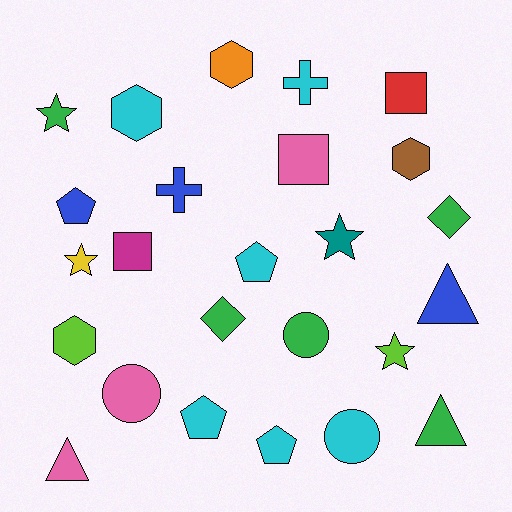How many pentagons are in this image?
There are 4 pentagons.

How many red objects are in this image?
There is 1 red object.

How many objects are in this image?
There are 25 objects.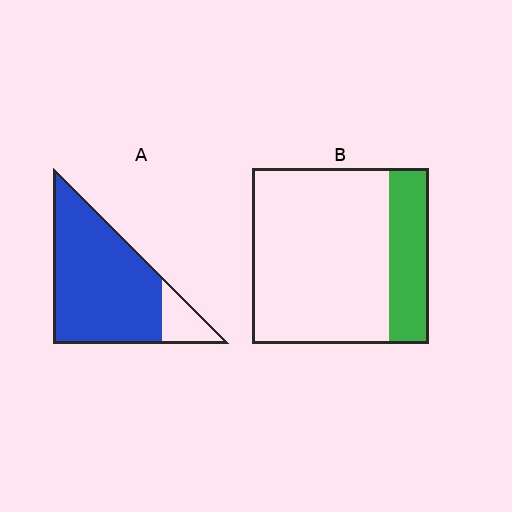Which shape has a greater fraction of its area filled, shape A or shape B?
Shape A.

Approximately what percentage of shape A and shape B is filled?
A is approximately 85% and B is approximately 25%.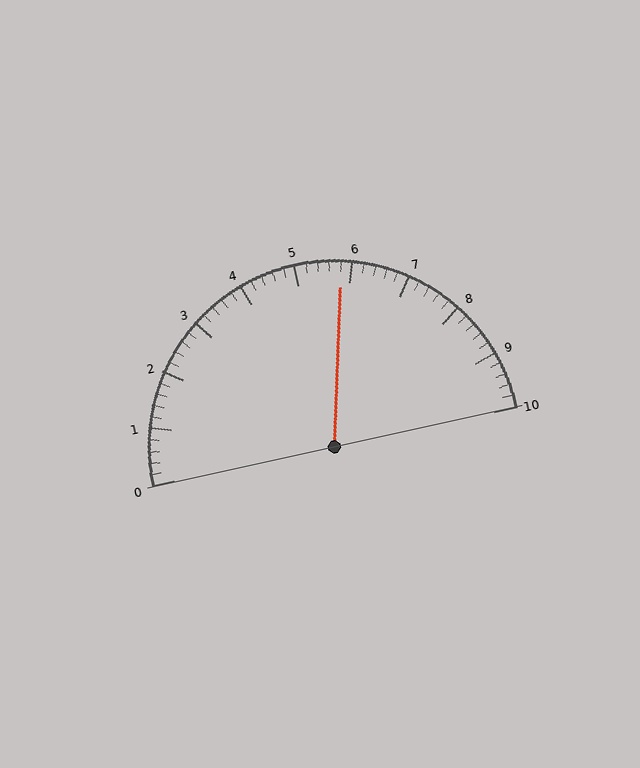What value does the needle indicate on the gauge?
The needle indicates approximately 5.8.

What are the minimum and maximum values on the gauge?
The gauge ranges from 0 to 10.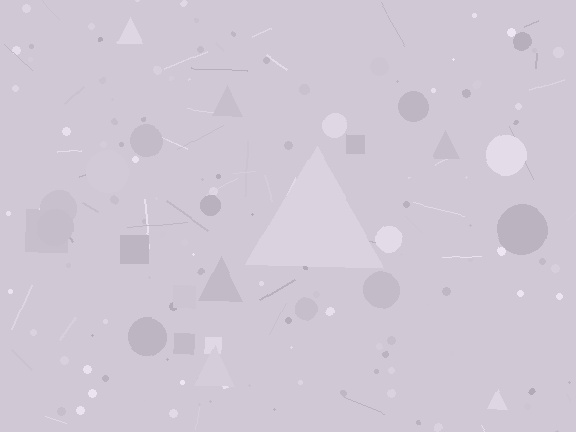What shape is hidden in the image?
A triangle is hidden in the image.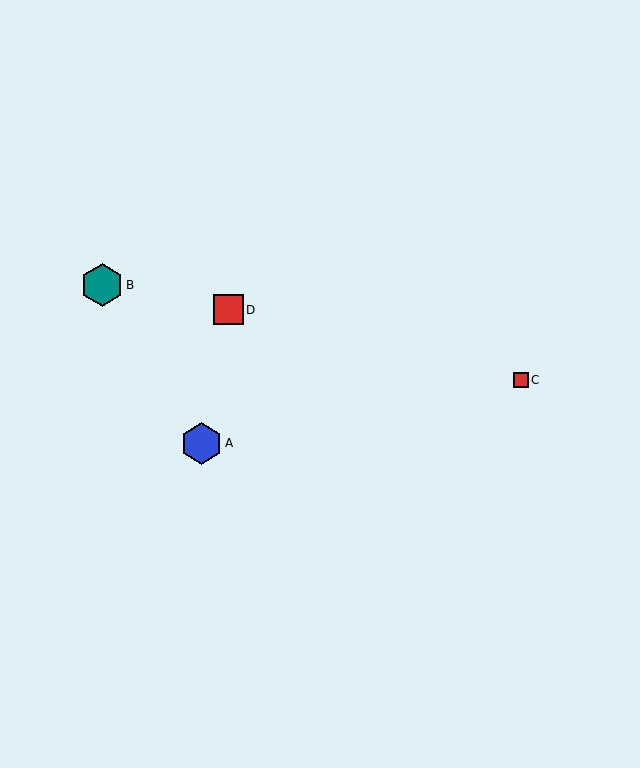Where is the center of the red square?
The center of the red square is at (521, 380).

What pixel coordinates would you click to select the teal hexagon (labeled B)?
Click at (102, 285) to select the teal hexagon B.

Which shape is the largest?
The teal hexagon (labeled B) is the largest.